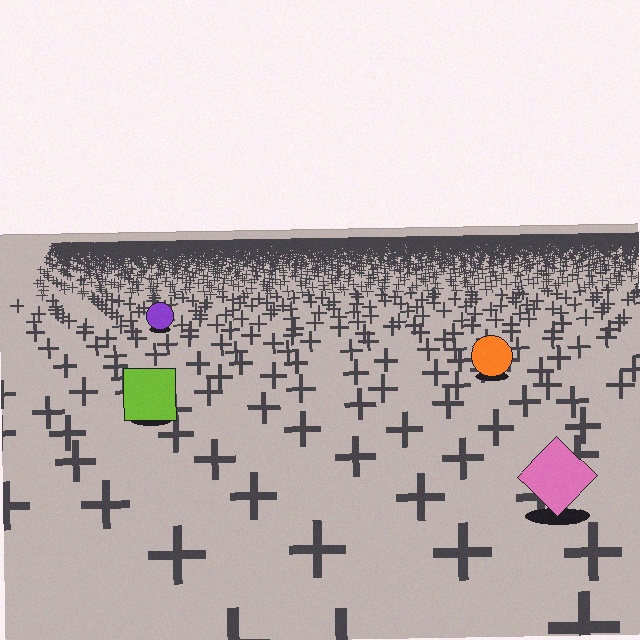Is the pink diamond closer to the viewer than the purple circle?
Yes. The pink diamond is closer — you can tell from the texture gradient: the ground texture is coarser near it.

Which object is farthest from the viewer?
The purple circle is farthest from the viewer. It appears smaller and the ground texture around it is denser.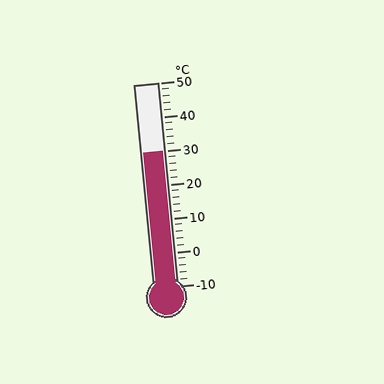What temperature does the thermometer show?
The thermometer shows approximately 30°C.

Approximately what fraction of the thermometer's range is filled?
The thermometer is filled to approximately 65% of its range.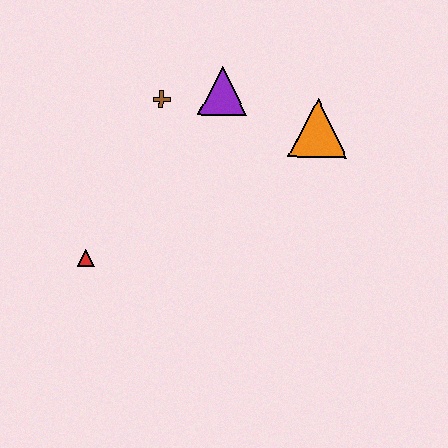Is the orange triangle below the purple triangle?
Yes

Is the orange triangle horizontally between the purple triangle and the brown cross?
No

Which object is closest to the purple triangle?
The brown cross is closest to the purple triangle.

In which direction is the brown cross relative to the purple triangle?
The brown cross is to the left of the purple triangle.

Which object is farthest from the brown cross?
The red triangle is farthest from the brown cross.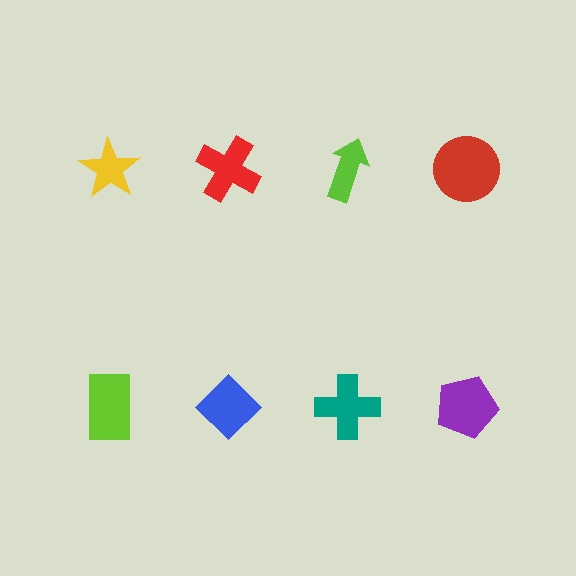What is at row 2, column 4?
A purple pentagon.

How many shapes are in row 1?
4 shapes.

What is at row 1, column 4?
A red circle.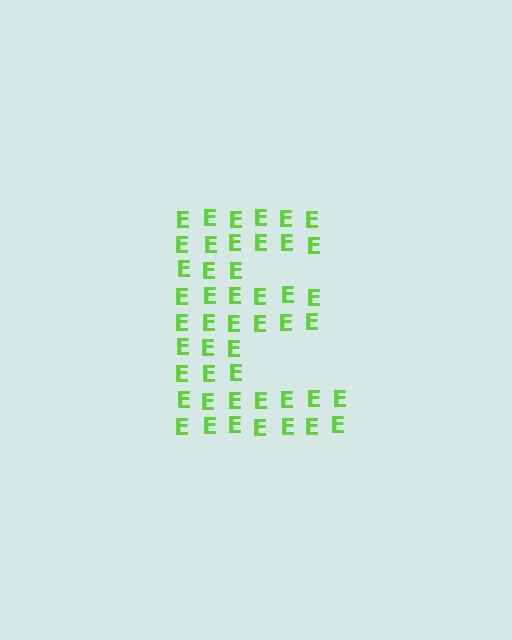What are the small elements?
The small elements are letter E's.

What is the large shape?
The large shape is the letter E.